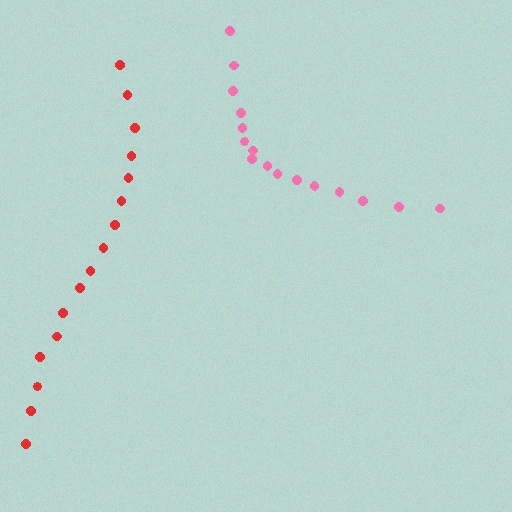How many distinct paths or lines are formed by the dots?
There are 2 distinct paths.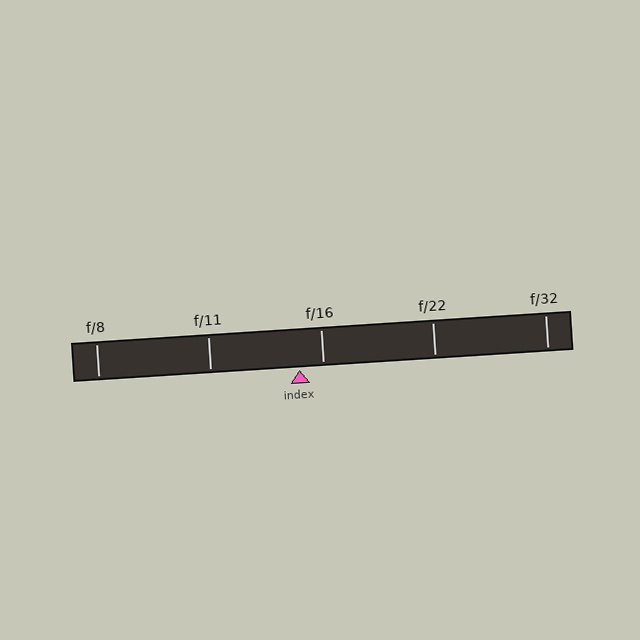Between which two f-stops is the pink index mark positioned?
The index mark is between f/11 and f/16.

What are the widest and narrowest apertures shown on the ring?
The widest aperture shown is f/8 and the narrowest is f/32.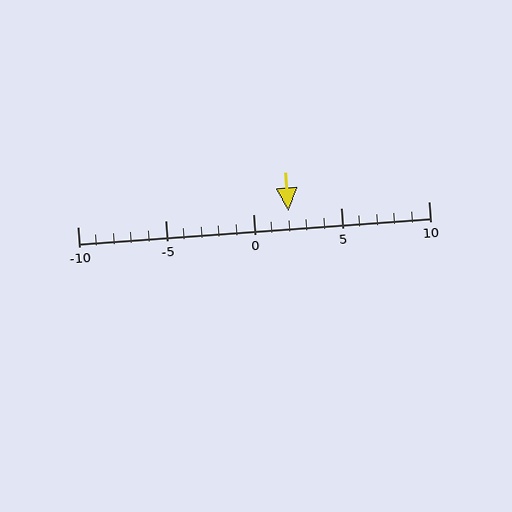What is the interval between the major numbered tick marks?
The major tick marks are spaced 5 units apart.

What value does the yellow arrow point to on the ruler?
The yellow arrow points to approximately 2.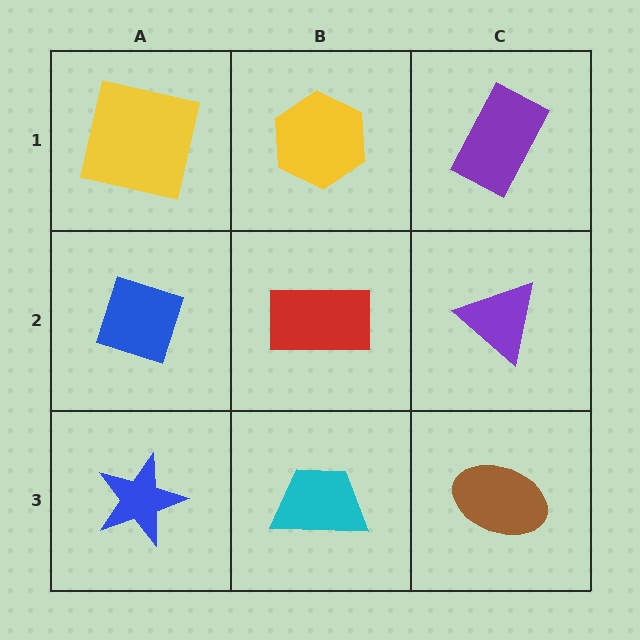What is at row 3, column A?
A blue star.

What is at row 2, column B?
A red rectangle.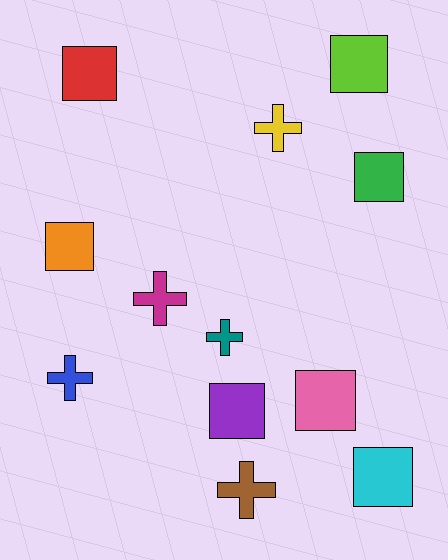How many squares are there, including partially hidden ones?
There are 7 squares.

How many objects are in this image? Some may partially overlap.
There are 12 objects.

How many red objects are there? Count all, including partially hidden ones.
There is 1 red object.